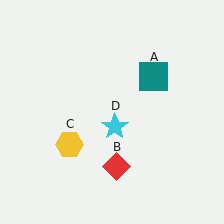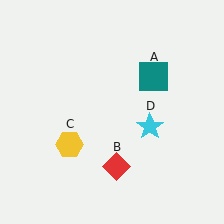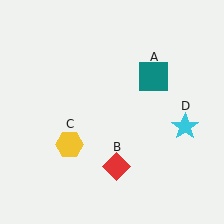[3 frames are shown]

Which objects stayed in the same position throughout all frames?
Teal square (object A) and red diamond (object B) and yellow hexagon (object C) remained stationary.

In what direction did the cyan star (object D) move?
The cyan star (object D) moved right.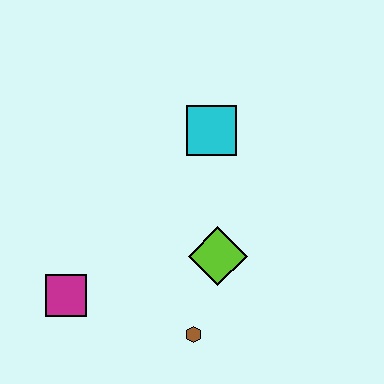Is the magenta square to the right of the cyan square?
No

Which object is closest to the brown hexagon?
The lime diamond is closest to the brown hexagon.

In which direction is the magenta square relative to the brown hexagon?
The magenta square is to the left of the brown hexagon.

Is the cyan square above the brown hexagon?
Yes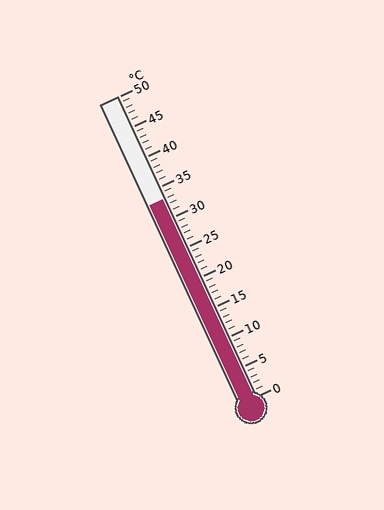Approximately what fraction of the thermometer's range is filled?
The thermometer is filled to approximately 65% of its range.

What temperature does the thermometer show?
The thermometer shows approximately 33°C.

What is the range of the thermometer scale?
The thermometer scale ranges from 0°C to 50°C.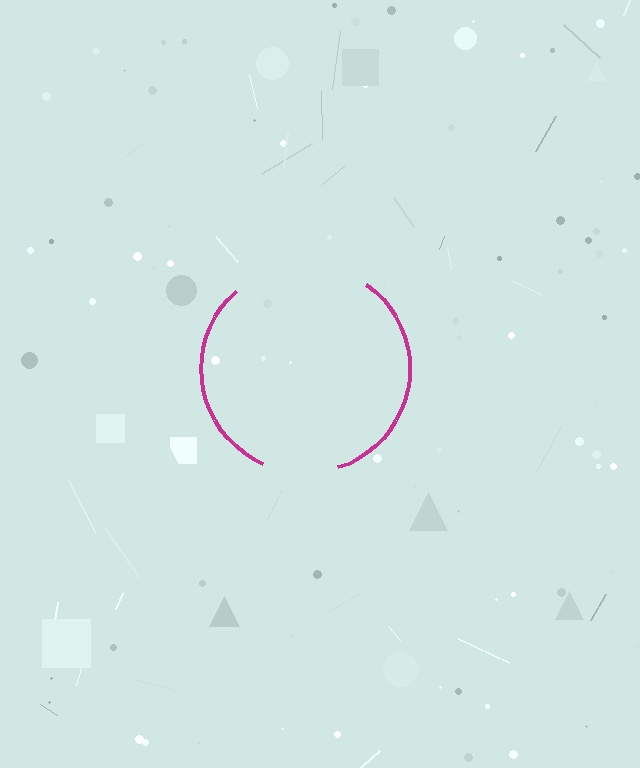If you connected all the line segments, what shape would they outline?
They would outline a circle.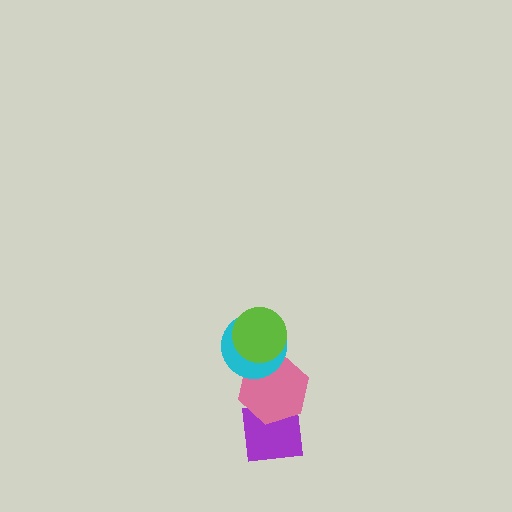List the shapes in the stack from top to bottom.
From top to bottom: the lime circle, the cyan circle, the pink hexagon, the purple square.